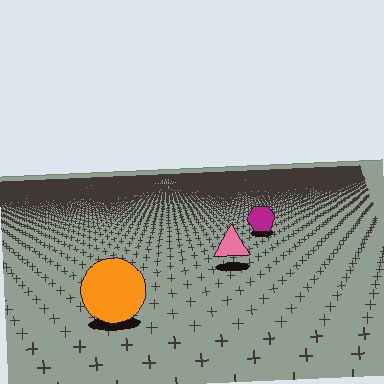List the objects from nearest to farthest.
From nearest to farthest: the orange circle, the pink triangle, the magenta hexagon.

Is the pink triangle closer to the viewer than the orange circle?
No. The orange circle is closer — you can tell from the texture gradient: the ground texture is coarser near it.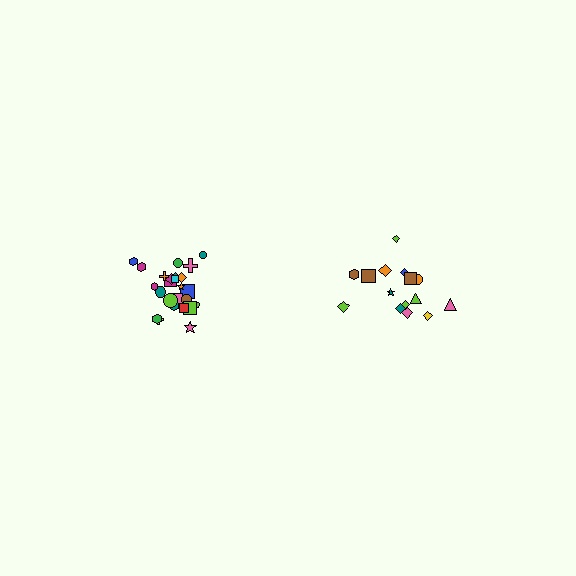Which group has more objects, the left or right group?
The left group.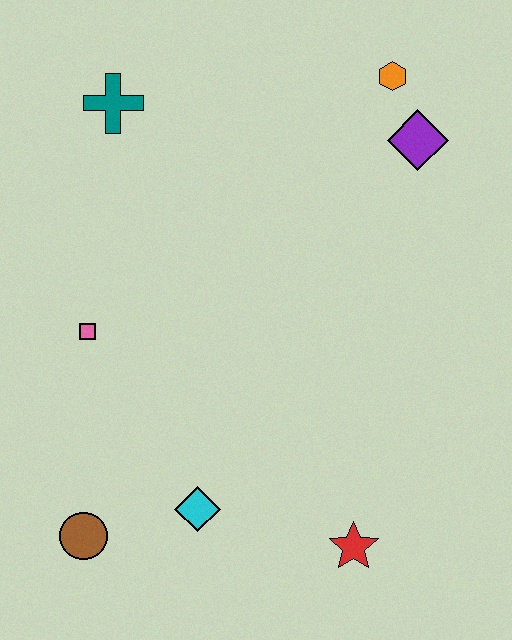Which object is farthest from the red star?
The teal cross is farthest from the red star.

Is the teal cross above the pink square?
Yes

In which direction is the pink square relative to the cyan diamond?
The pink square is above the cyan diamond.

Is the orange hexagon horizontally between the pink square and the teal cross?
No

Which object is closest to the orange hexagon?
The purple diamond is closest to the orange hexagon.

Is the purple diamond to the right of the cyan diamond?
Yes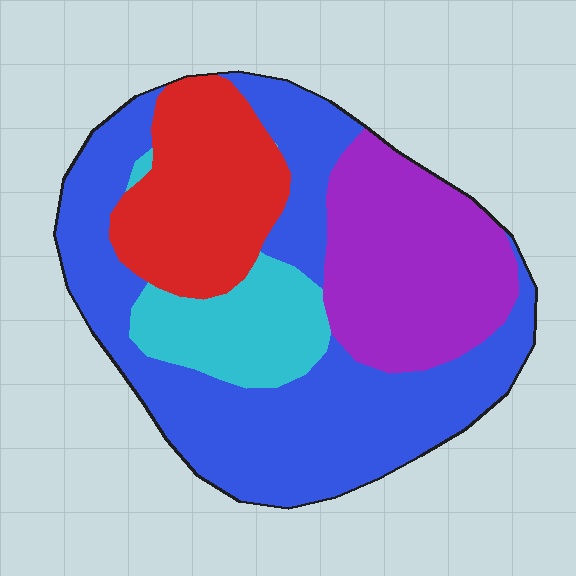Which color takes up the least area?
Cyan, at roughly 10%.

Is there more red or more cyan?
Red.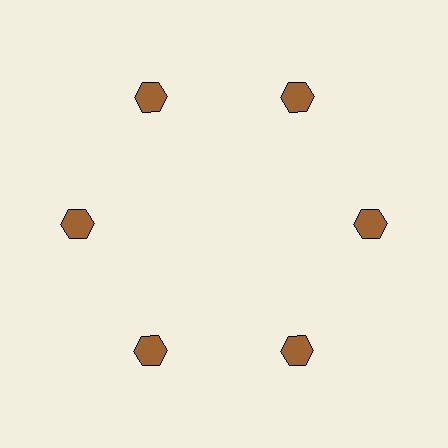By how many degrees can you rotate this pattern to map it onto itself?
The pattern maps onto itself every 60 degrees of rotation.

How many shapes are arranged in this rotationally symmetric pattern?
There are 6 shapes, arranged in 6 groups of 1.